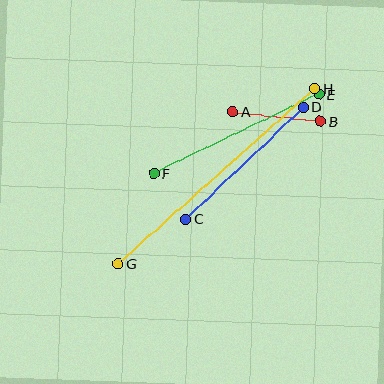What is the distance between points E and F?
The distance is approximately 183 pixels.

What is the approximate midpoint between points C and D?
The midpoint is at approximately (245, 163) pixels.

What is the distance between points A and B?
The distance is approximately 88 pixels.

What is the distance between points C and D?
The distance is approximately 162 pixels.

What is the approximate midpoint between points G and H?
The midpoint is at approximately (216, 176) pixels.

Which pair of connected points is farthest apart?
Points G and H are farthest apart.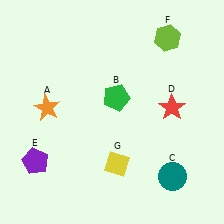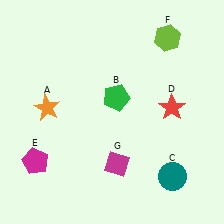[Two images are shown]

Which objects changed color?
E changed from purple to magenta. G changed from yellow to magenta.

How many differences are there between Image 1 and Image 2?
There are 2 differences between the two images.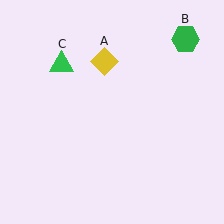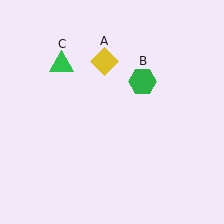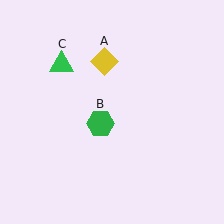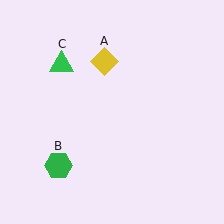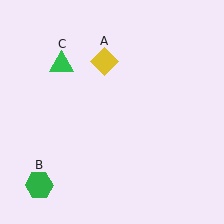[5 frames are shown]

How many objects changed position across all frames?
1 object changed position: green hexagon (object B).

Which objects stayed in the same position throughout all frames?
Yellow diamond (object A) and green triangle (object C) remained stationary.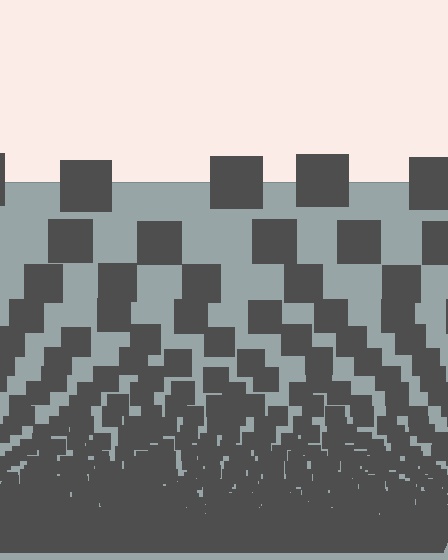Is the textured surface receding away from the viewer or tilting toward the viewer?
The surface appears to tilt toward the viewer. Texture elements get larger and sparser toward the top.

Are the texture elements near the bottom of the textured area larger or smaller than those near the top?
Smaller. The gradient is inverted — elements near the bottom are smaller and denser.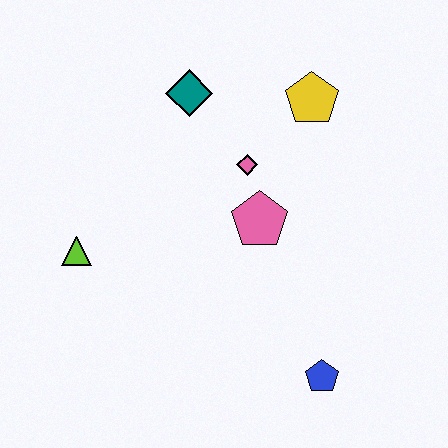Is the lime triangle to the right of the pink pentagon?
No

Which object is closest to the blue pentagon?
The pink pentagon is closest to the blue pentagon.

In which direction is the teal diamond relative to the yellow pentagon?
The teal diamond is to the left of the yellow pentagon.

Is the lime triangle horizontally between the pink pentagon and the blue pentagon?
No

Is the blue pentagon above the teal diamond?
No